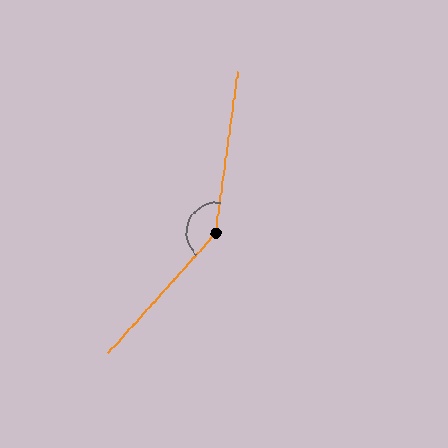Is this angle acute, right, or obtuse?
It is obtuse.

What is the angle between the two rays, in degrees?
Approximately 146 degrees.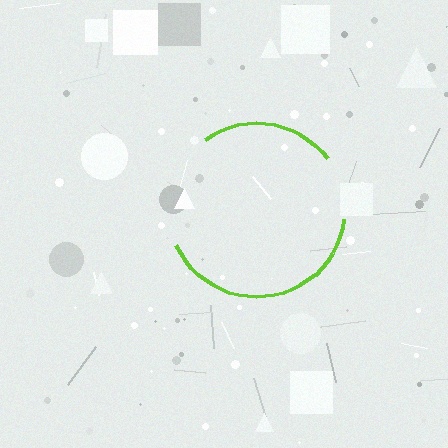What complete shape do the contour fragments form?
The contour fragments form a circle.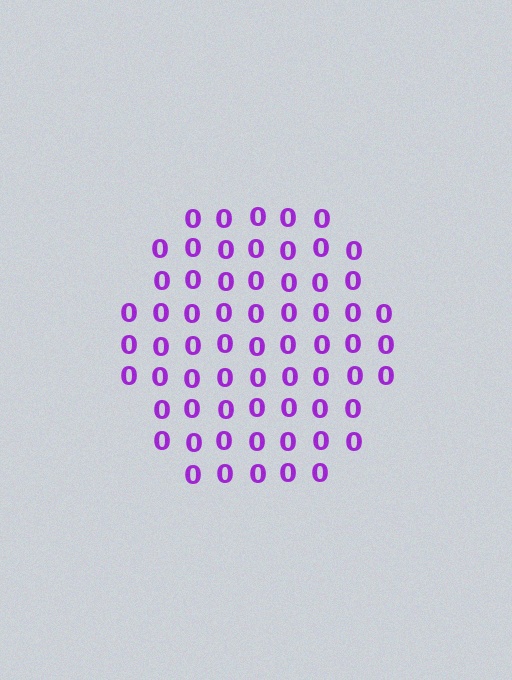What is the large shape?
The large shape is a hexagon.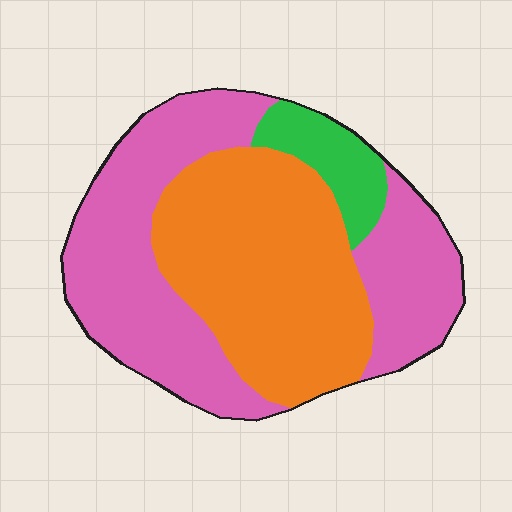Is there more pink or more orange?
Pink.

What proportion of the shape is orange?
Orange takes up about two fifths (2/5) of the shape.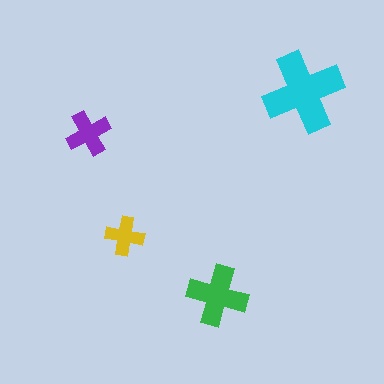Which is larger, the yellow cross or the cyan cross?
The cyan one.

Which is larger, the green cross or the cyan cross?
The cyan one.